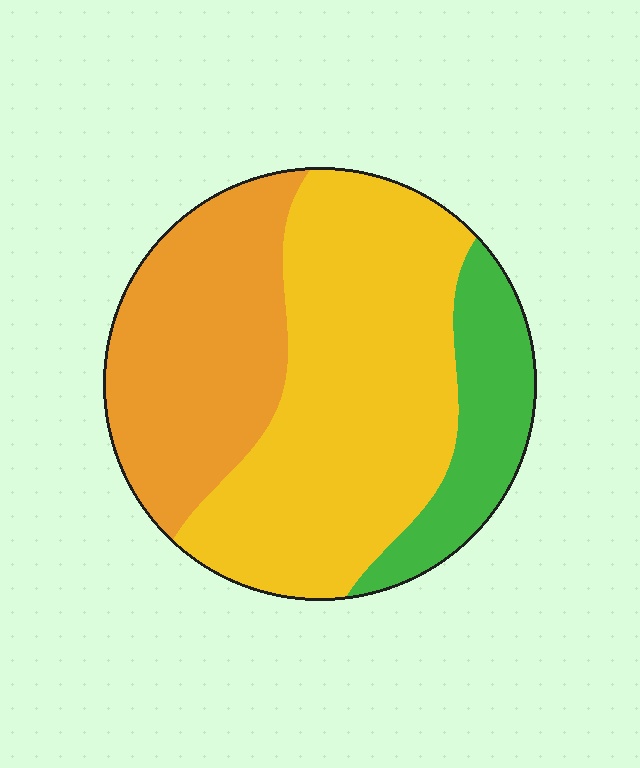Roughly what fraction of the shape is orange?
Orange covers 32% of the shape.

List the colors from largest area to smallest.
From largest to smallest: yellow, orange, green.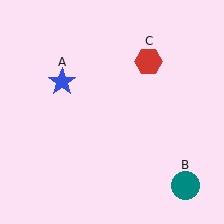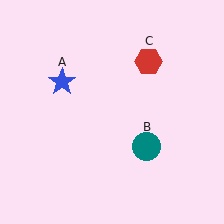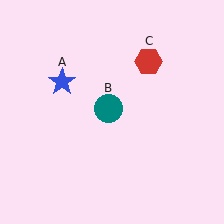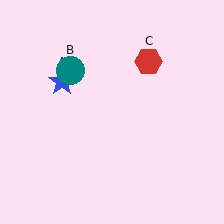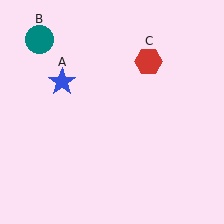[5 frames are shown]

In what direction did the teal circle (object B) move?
The teal circle (object B) moved up and to the left.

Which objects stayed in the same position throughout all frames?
Blue star (object A) and red hexagon (object C) remained stationary.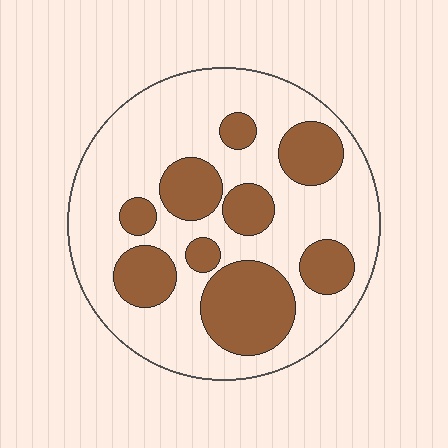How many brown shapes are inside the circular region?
9.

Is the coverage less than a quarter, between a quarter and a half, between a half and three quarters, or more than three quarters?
Between a quarter and a half.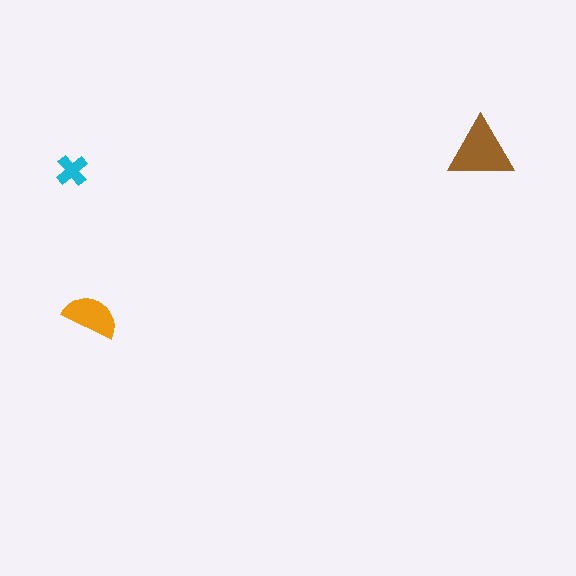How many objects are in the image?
There are 3 objects in the image.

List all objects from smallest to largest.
The cyan cross, the orange semicircle, the brown triangle.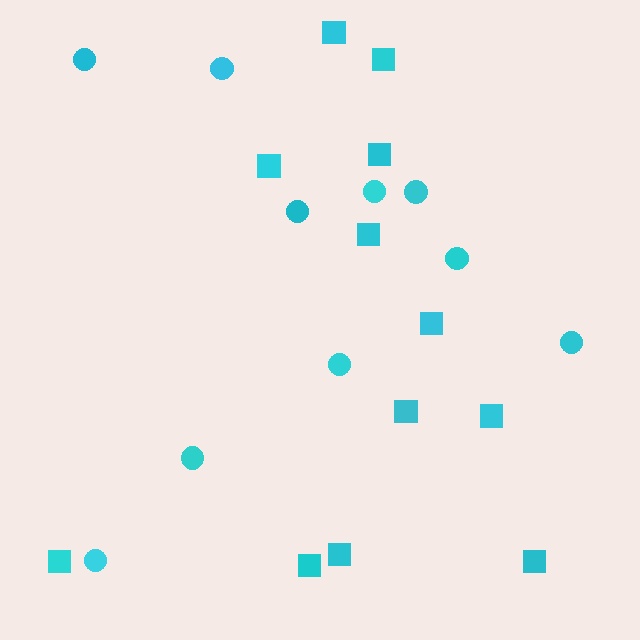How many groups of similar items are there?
There are 2 groups: one group of squares (12) and one group of circles (10).